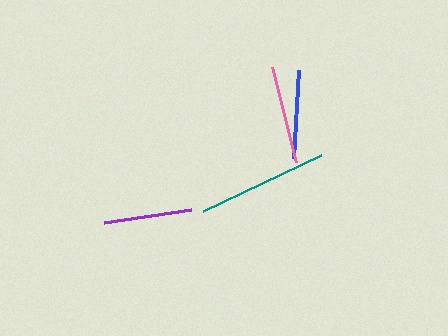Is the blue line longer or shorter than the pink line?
The pink line is longer than the blue line.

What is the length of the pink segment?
The pink segment is approximately 98 pixels long.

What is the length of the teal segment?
The teal segment is approximately 130 pixels long.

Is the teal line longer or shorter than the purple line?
The teal line is longer than the purple line.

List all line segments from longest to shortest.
From longest to shortest: teal, pink, blue, purple.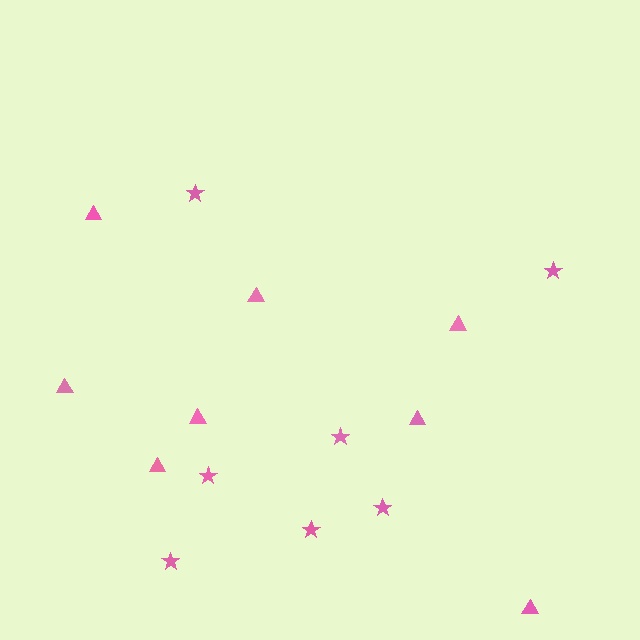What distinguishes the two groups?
There are 2 groups: one group of triangles (8) and one group of stars (7).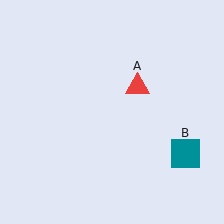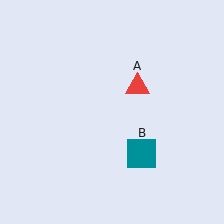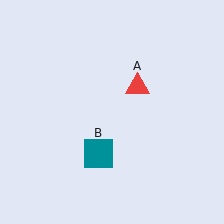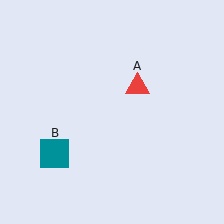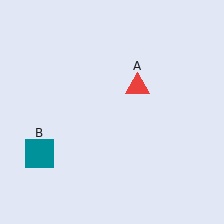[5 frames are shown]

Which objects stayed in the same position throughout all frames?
Red triangle (object A) remained stationary.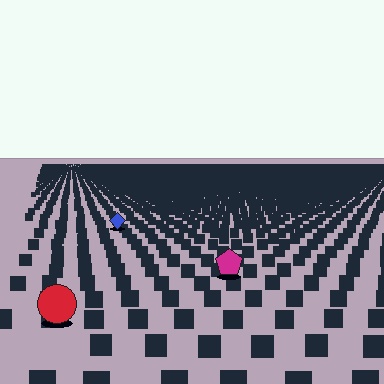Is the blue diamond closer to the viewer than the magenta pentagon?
No. The magenta pentagon is closer — you can tell from the texture gradient: the ground texture is coarser near it.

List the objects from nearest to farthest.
From nearest to farthest: the red circle, the magenta pentagon, the blue diamond.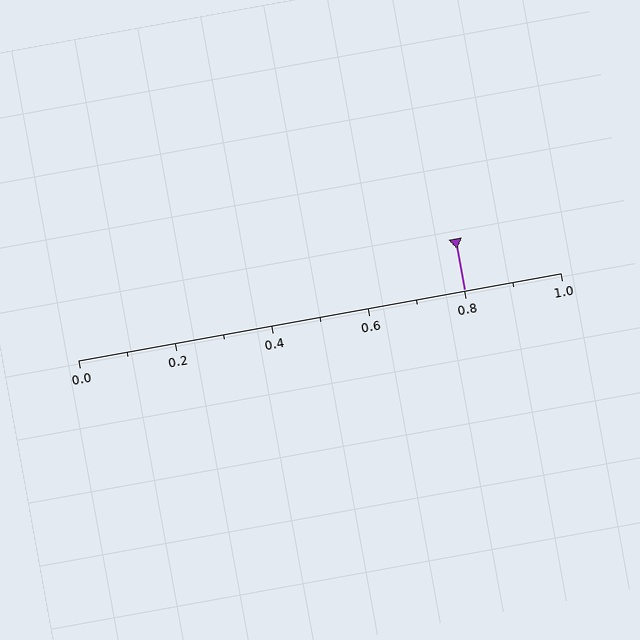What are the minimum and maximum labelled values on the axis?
The axis runs from 0.0 to 1.0.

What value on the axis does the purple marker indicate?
The marker indicates approximately 0.8.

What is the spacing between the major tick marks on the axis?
The major ticks are spaced 0.2 apart.